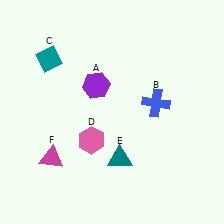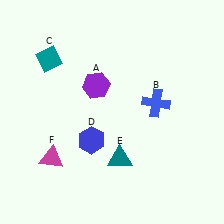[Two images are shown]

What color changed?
The hexagon (D) changed from pink in Image 1 to blue in Image 2.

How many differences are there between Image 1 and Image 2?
There is 1 difference between the two images.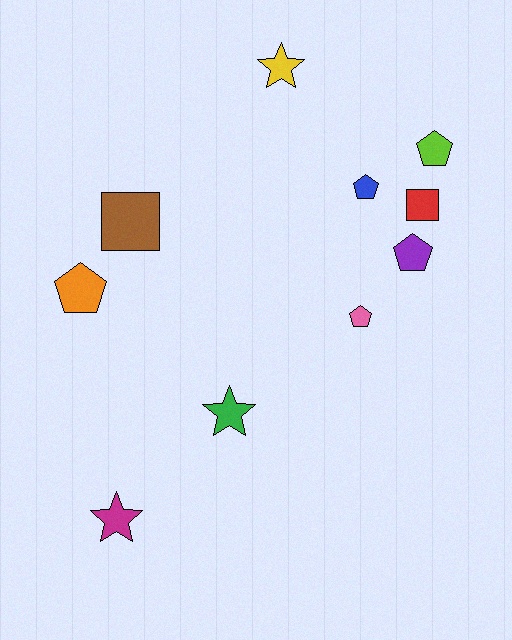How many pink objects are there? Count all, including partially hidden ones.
There is 1 pink object.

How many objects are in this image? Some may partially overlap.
There are 10 objects.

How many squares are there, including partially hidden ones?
There are 2 squares.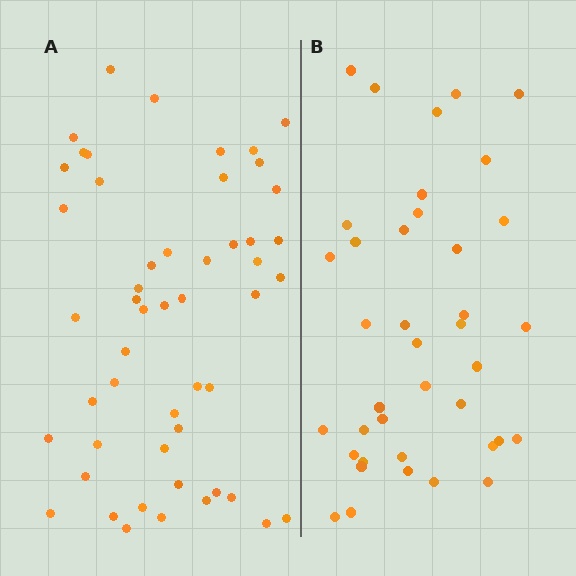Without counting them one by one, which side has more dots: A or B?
Region A (the left region) has more dots.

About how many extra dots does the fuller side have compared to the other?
Region A has roughly 12 or so more dots than region B.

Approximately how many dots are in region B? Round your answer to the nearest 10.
About 40 dots. (The exact count is 39, which rounds to 40.)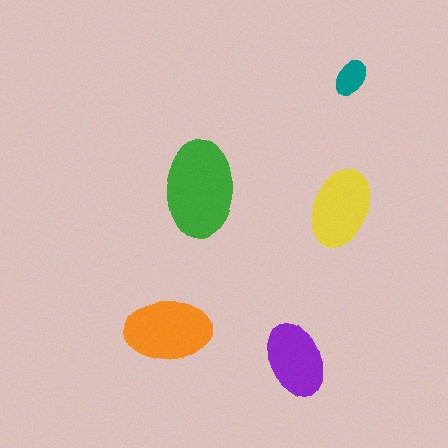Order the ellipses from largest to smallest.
the green one, the orange one, the yellow one, the purple one, the teal one.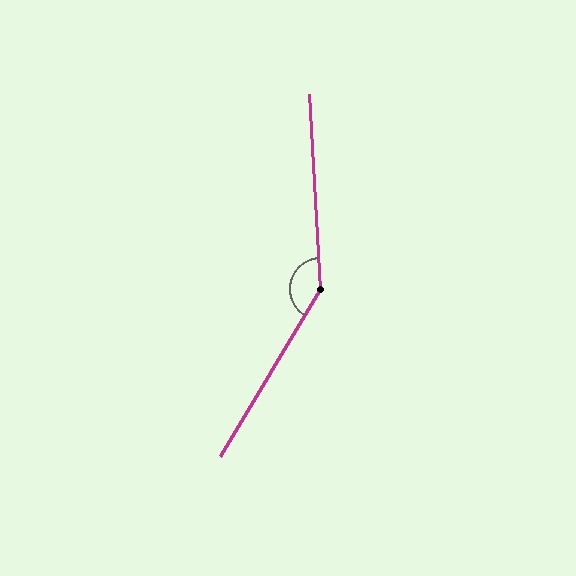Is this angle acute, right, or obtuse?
It is obtuse.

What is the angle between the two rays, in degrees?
Approximately 146 degrees.